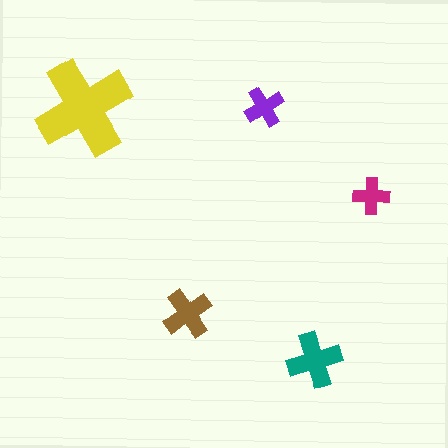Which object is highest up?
The purple cross is topmost.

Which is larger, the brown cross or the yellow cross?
The yellow one.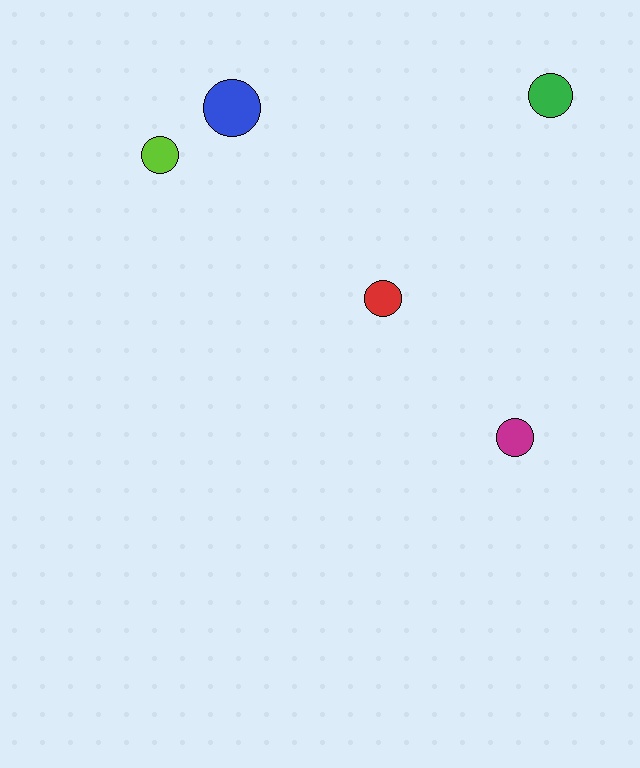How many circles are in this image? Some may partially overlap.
There are 5 circles.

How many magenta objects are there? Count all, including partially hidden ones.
There is 1 magenta object.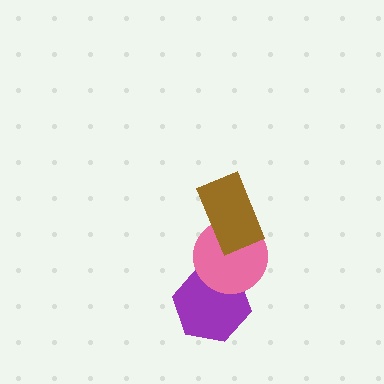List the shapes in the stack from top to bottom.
From top to bottom: the brown rectangle, the pink circle, the purple hexagon.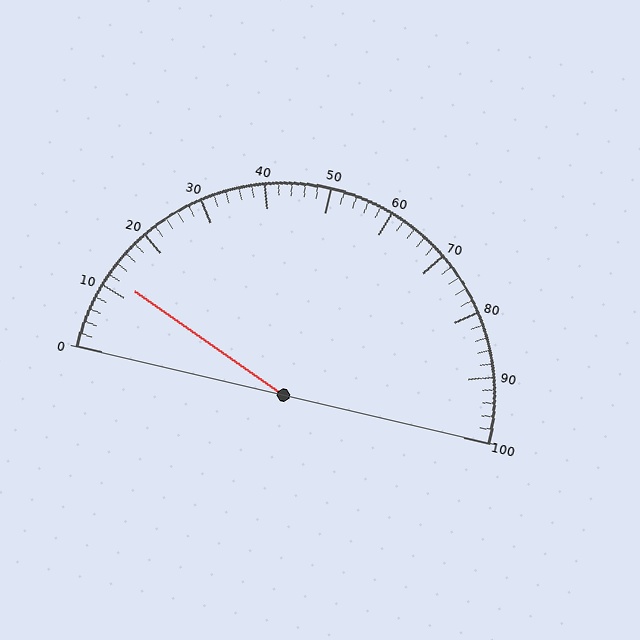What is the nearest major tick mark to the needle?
The nearest major tick mark is 10.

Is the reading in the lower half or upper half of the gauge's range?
The reading is in the lower half of the range (0 to 100).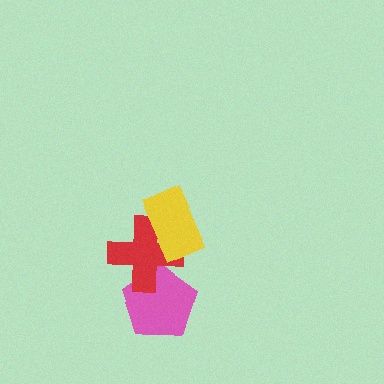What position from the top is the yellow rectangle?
The yellow rectangle is 1st from the top.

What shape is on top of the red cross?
The yellow rectangle is on top of the red cross.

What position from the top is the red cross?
The red cross is 2nd from the top.